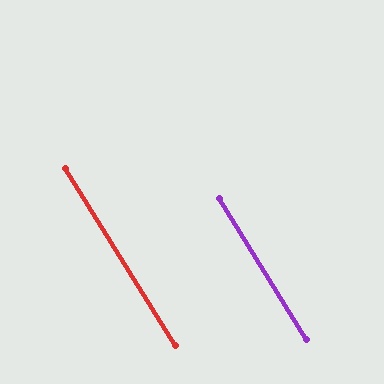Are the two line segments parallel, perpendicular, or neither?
Parallel — their directions differ by only 0.1°.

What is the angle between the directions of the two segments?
Approximately 0 degrees.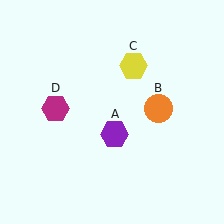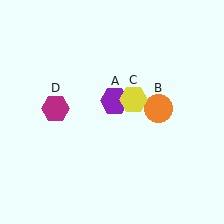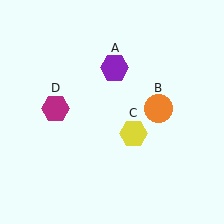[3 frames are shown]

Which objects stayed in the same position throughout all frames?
Orange circle (object B) and magenta hexagon (object D) remained stationary.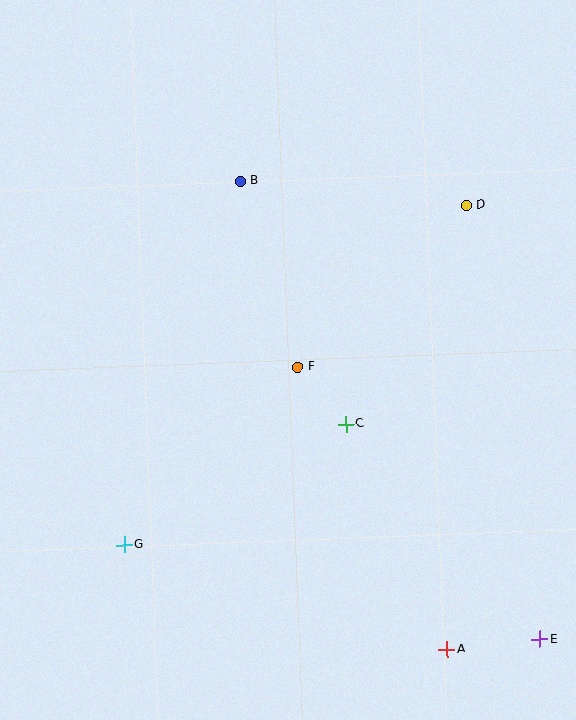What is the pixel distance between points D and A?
The distance between D and A is 444 pixels.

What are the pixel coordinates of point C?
Point C is at (346, 424).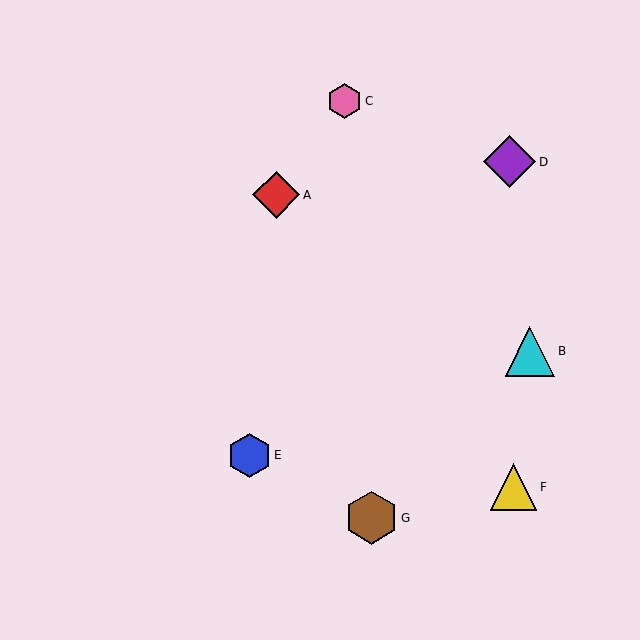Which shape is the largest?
The brown hexagon (labeled G) is the largest.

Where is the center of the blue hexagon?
The center of the blue hexagon is at (250, 455).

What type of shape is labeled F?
Shape F is a yellow triangle.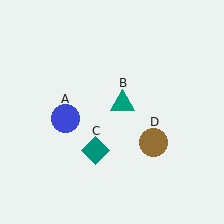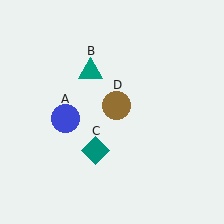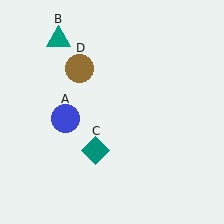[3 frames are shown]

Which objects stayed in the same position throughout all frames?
Blue circle (object A) and teal diamond (object C) remained stationary.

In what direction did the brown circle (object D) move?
The brown circle (object D) moved up and to the left.